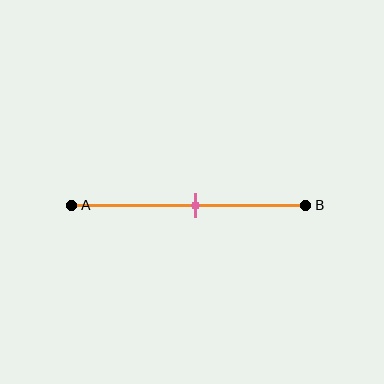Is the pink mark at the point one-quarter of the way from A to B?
No, the mark is at about 55% from A, not at the 25% one-quarter point.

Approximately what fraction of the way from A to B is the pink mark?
The pink mark is approximately 55% of the way from A to B.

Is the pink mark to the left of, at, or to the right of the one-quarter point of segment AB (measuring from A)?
The pink mark is to the right of the one-quarter point of segment AB.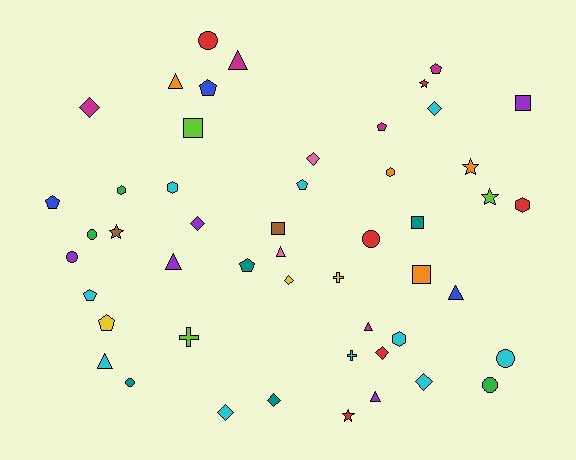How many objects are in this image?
There are 50 objects.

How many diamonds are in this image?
There are 9 diamonds.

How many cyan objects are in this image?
There are 10 cyan objects.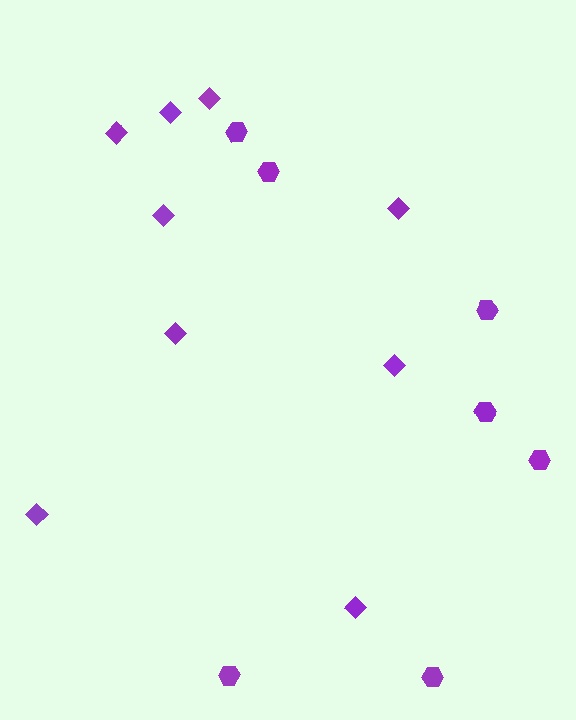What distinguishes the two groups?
There are 2 groups: one group of hexagons (7) and one group of diamonds (9).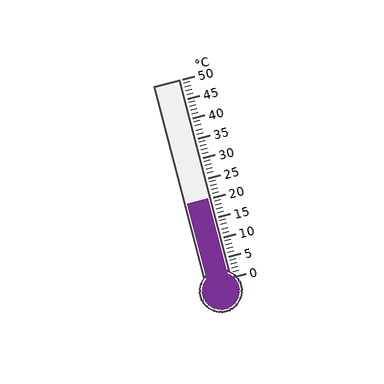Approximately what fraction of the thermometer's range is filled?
The thermometer is filled to approximately 40% of its range.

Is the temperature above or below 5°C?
The temperature is above 5°C.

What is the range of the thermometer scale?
The thermometer scale ranges from 0°C to 50°C.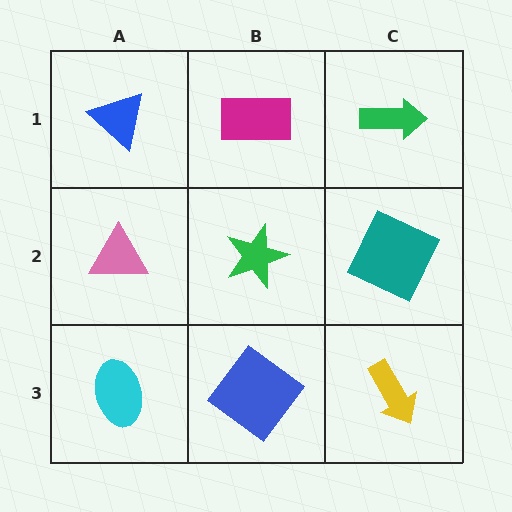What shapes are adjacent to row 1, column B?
A green star (row 2, column B), a blue triangle (row 1, column A), a green arrow (row 1, column C).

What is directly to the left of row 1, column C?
A magenta rectangle.